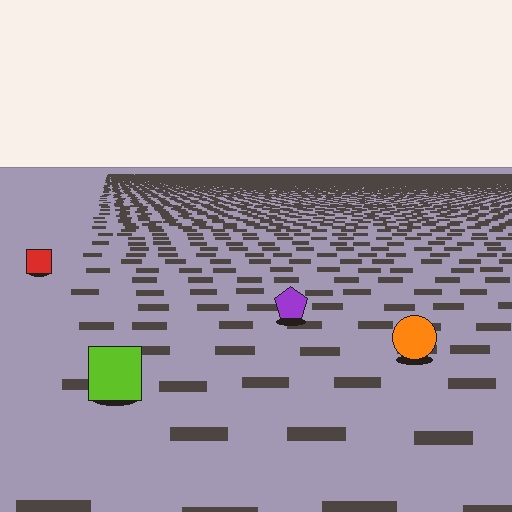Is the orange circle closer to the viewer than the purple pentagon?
Yes. The orange circle is closer — you can tell from the texture gradient: the ground texture is coarser near it.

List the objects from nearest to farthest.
From nearest to farthest: the lime square, the orange circle, the purple pentagon, the red square.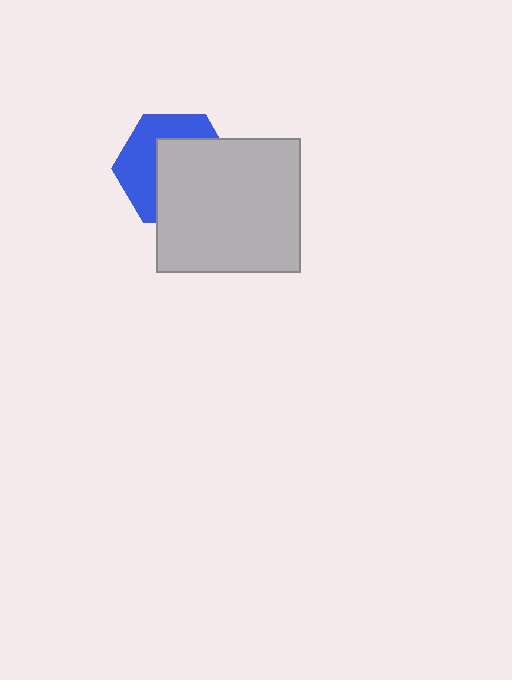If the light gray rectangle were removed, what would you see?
You would see the complete blue hexagon.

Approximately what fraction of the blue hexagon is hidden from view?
Roughly 57% of the blue hexagon is hidden behind the light gray rectangle.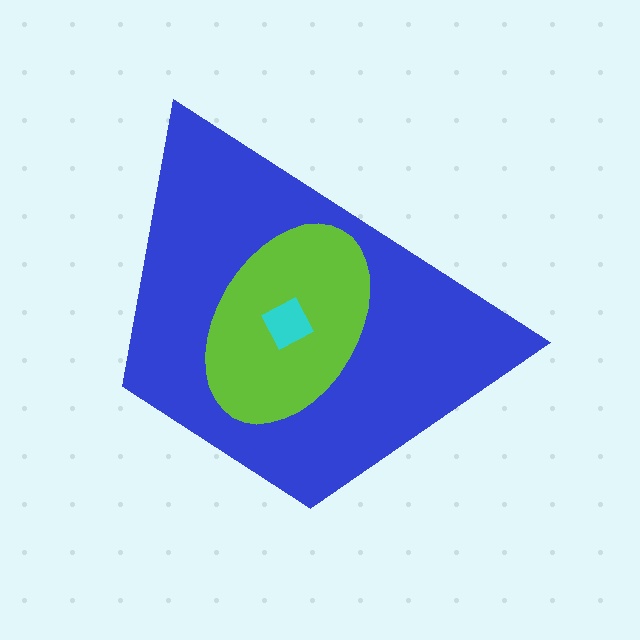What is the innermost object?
The cyan diamond.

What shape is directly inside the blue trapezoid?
The lime ellipse.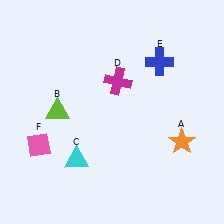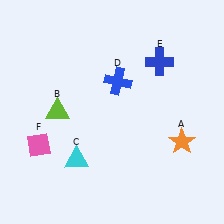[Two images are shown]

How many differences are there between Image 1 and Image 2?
There is 1 difference between the two images.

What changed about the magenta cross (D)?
In Image 1, D is magenta. In Image 2, it changed to blue.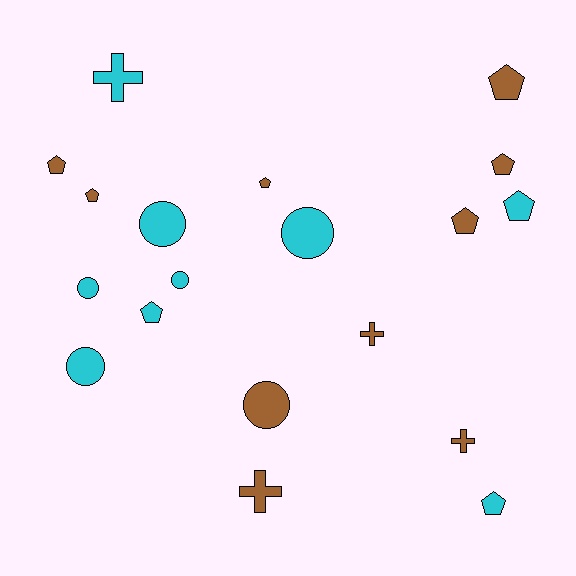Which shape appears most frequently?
Pentagon, with 9 objects.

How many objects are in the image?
There are 19 objects.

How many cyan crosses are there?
There is 1 cyan cross.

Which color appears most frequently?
Brown, with 10 objects.